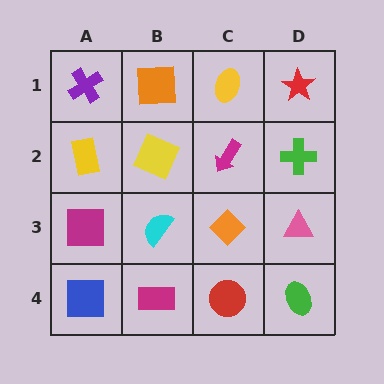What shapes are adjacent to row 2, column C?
A yellow ellipse (row 1, column C), an orange diamond (row 3, column C), a yellow square (row 2, column B), a green cross (row 2, column D).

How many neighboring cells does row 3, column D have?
3.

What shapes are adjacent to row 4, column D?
A pink triangle (row 3, column D), a red circle (row 4, column C).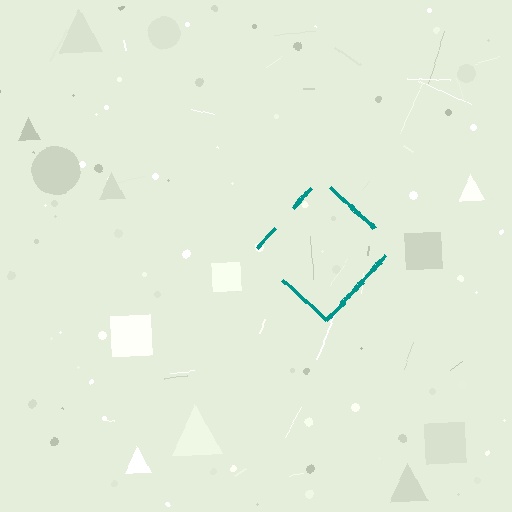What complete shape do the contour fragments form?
The contour fragments form a diamond.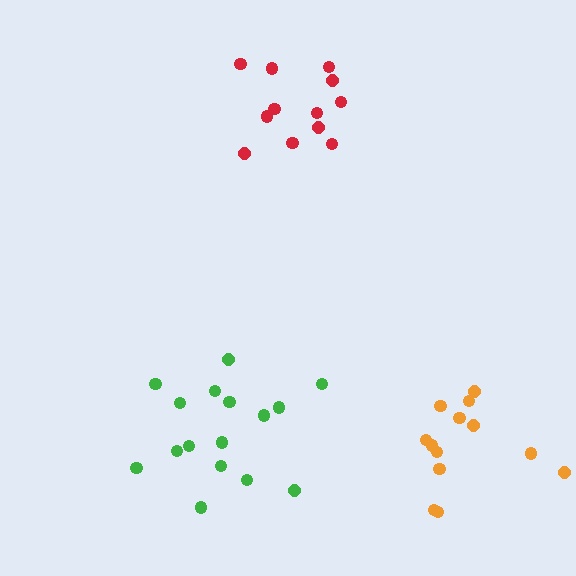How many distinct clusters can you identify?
There are 3 distinct clusters.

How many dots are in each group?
Group 1: 13 dots, Group 2: 12 dots, Group 3: 16 dots (41 total).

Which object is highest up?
The red cluster is topmost.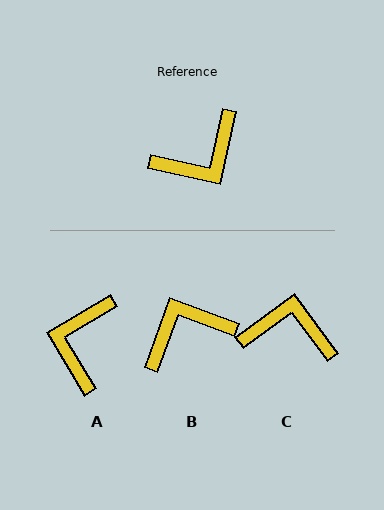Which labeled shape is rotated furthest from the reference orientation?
B, about 172 degrees away.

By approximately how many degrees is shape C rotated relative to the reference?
Approximately 138 degrees counter-clockwise.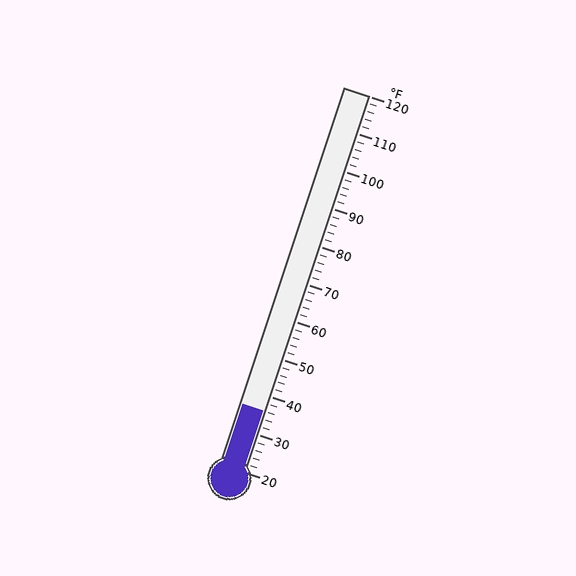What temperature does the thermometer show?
The thermometer shows approximately 36°F.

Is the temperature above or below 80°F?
The temperature is below 80°F.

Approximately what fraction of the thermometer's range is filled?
The thermometer is filled to approximately 15% of its range.